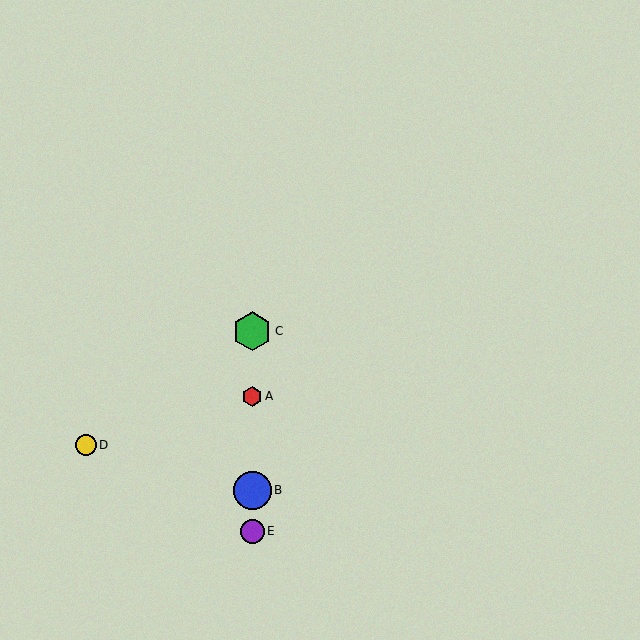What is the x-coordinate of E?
Object E is at x≈252.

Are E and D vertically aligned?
No, E is at x≈252 and D is at x≈86.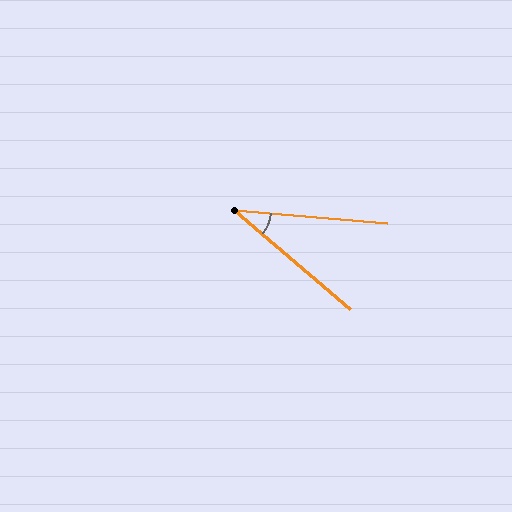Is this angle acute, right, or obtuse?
It is acute.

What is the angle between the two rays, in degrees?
Approximately 36 degrees.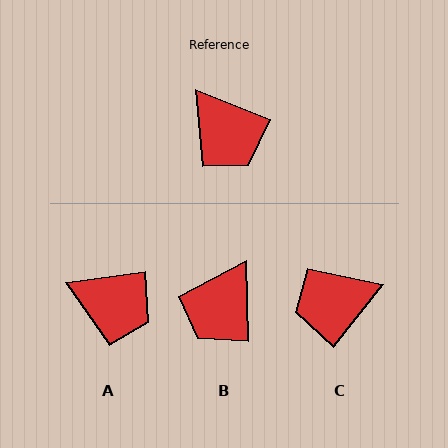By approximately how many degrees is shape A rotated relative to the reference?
Approximately 30 degrees counter-clockwise.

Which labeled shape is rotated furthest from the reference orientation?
C, about 107 degrees away.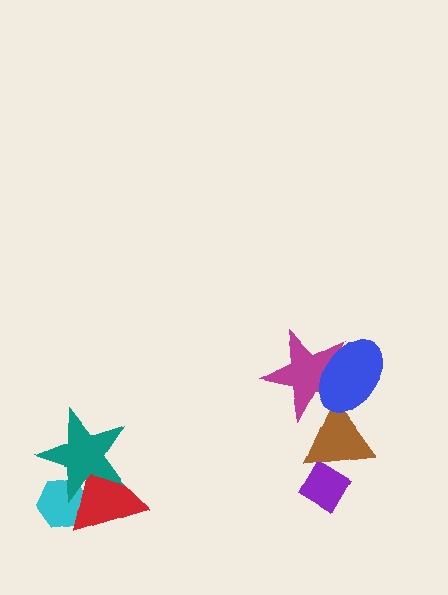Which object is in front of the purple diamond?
The brown triangle is in front of the purple diamond.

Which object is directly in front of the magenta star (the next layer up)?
The brown triangle is directly in front of the magenta star.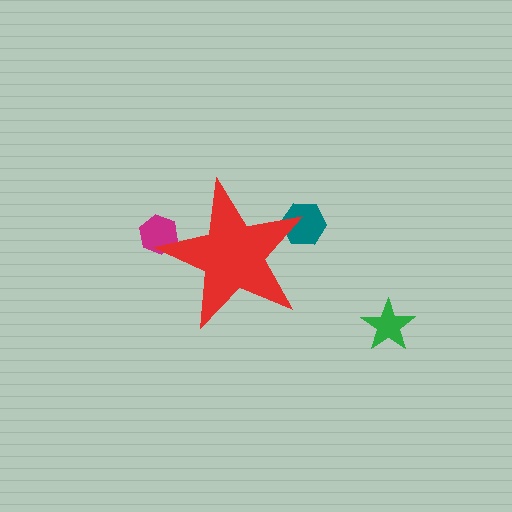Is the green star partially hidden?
No, the green star is fully visible.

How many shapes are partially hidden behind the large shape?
2 shapes are partially hidden.